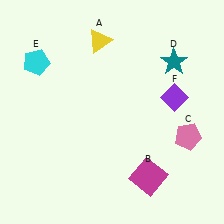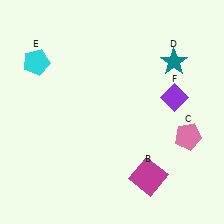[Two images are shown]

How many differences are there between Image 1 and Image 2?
There is 1 difference between the two images.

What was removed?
The yellow triangle (A) was removed in Image 2.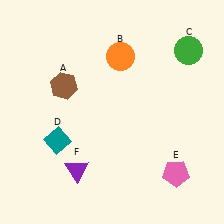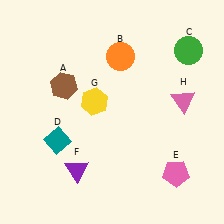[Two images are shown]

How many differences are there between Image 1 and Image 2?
There are 2 differences between the two images.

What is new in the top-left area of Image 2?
A yellow hexagon (G) was added in the top-left area of Image 2.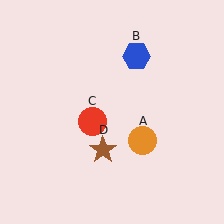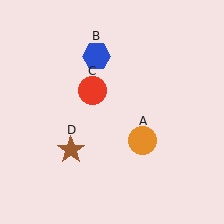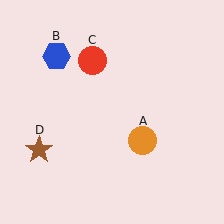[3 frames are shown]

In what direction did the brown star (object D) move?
The brown star (object D) moved left.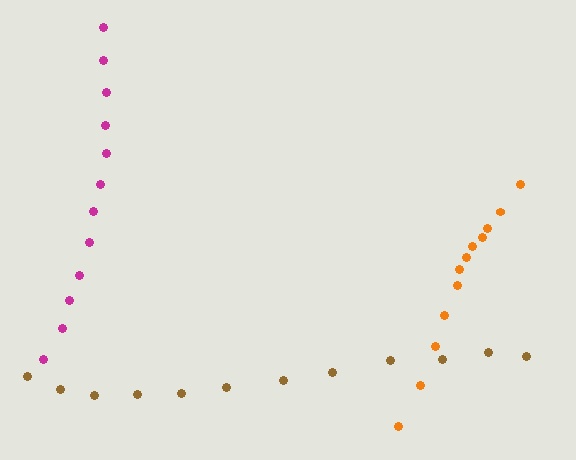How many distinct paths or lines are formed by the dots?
There are 3 distinct paths.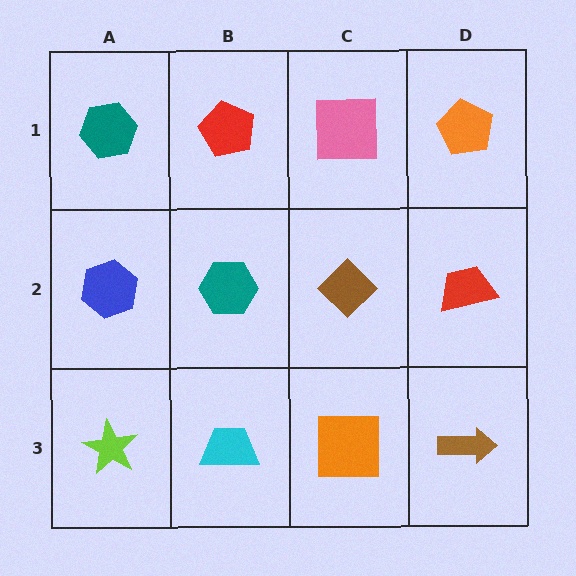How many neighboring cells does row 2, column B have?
4.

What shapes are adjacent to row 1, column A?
A blue hexagon (row 2, column A), a red pentagon (row 1, column B).